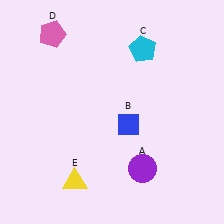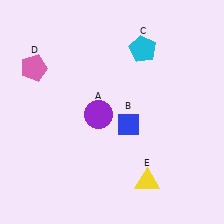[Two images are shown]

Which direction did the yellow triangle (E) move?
The yellow triangle (E) moved right.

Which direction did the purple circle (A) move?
The purple circle (A) moved up.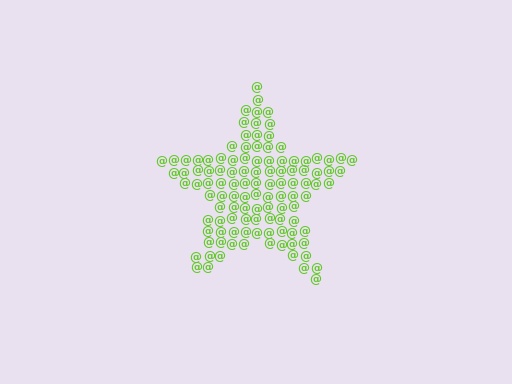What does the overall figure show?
The overall figure shows a star.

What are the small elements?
The small elements are at signs.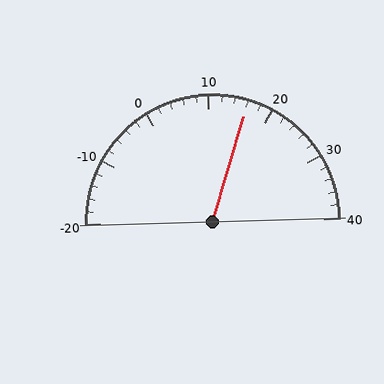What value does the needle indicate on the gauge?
The needle indicates approximately 16.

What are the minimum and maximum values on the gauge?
The gauge ranges from -20 to 40.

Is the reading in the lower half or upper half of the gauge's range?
The reading is in the upper half of the range (-20 to 40).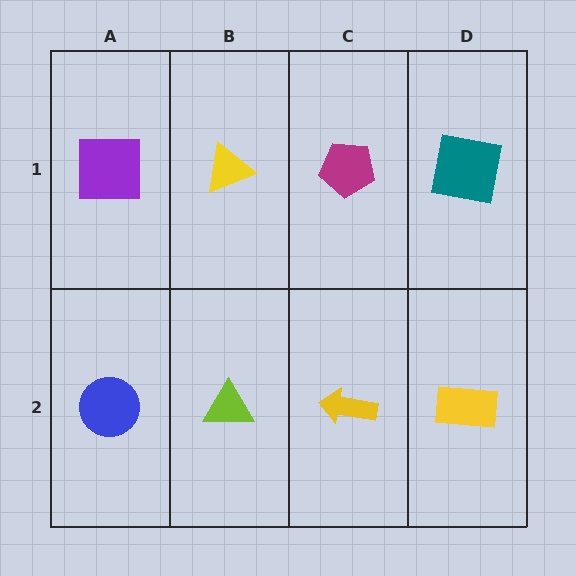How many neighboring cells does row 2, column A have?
2.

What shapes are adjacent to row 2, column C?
A magenta pentagon (row 1, column C), a lime triangle (row 2, column B), a yellow rectangle (row 2, column D).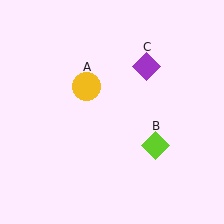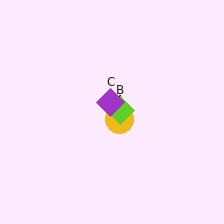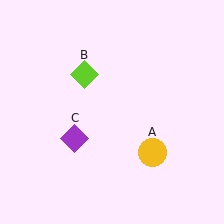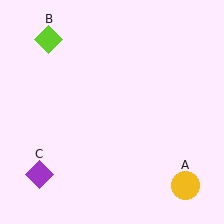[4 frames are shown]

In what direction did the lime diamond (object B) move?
The lime diamond (object B) moved up and to the left.